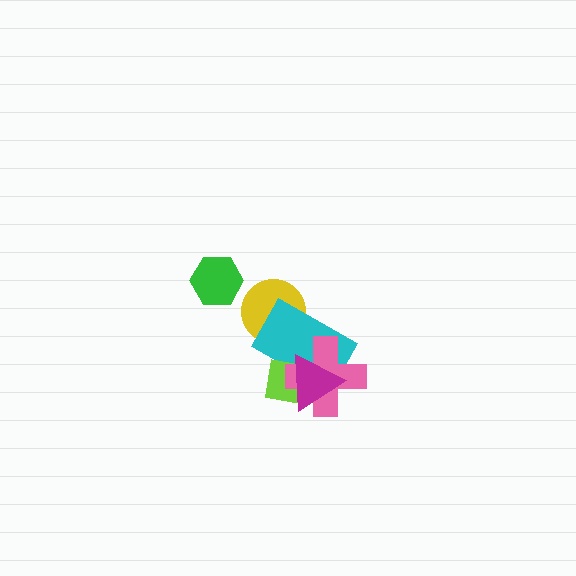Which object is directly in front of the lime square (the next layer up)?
The pink cross is directly in front of the lime square.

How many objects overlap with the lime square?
3 objects overlap with the lime square.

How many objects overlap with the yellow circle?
1 object overlaps with the yellow circle.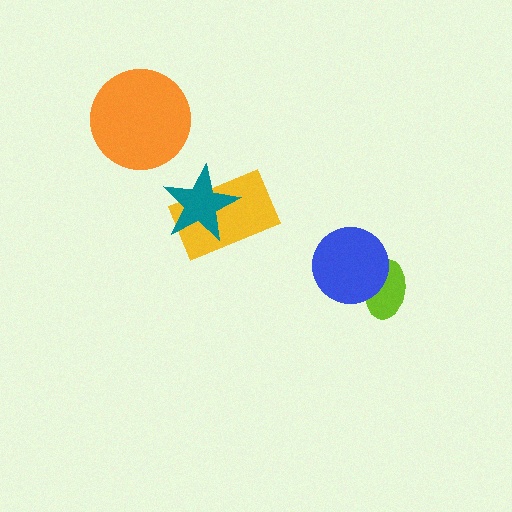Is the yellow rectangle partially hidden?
Yes, it is partially covered by another shape.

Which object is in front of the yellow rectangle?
The teal star is in front of the yellow rectangle.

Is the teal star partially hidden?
No, no other shape covers it.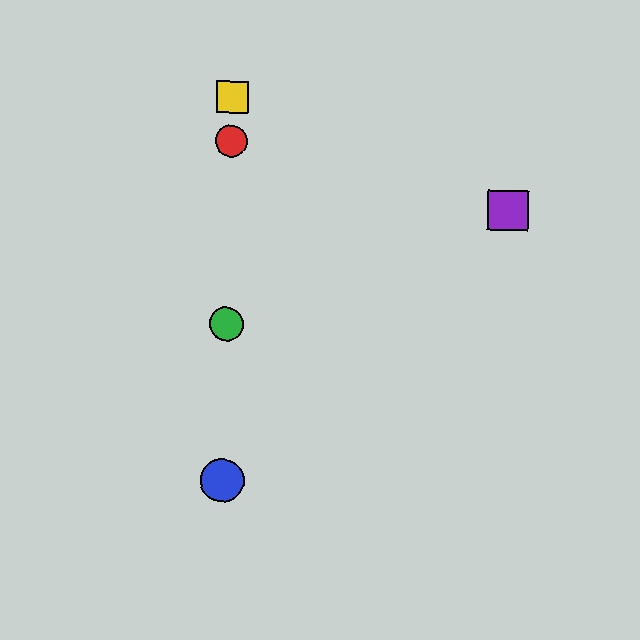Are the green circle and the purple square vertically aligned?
No, the green circle is at x≈226 and the purple square is at x≈508.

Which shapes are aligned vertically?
The red circle, the blue circle, the green circle, the yellow square are aligned vertically.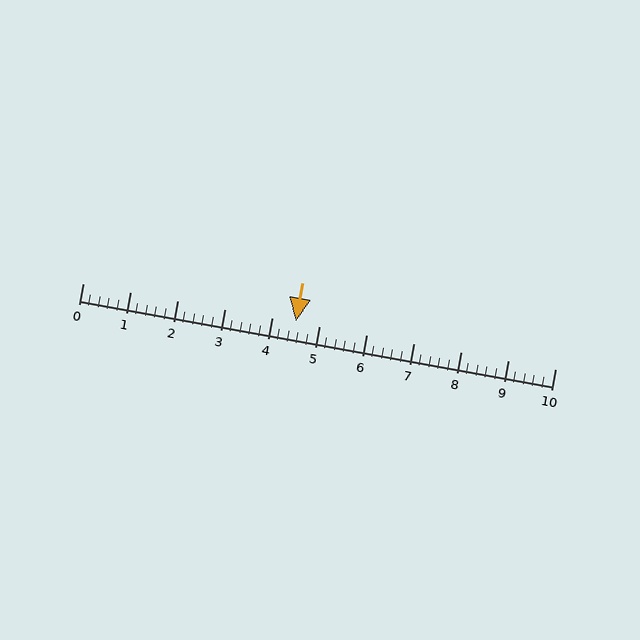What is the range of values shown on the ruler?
The ruler shows values from 0 to 10.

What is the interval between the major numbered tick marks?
The major tick marks are spaced 1 units apart.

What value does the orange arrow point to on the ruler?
The orange arrow points to approximately 4.5.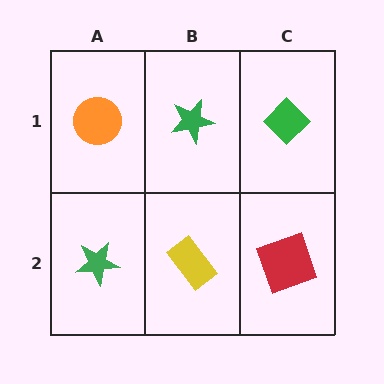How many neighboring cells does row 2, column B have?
3.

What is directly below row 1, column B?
A yellow rectangle.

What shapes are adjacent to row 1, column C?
A red square (row 2, column C), a green star (row 1, column B).